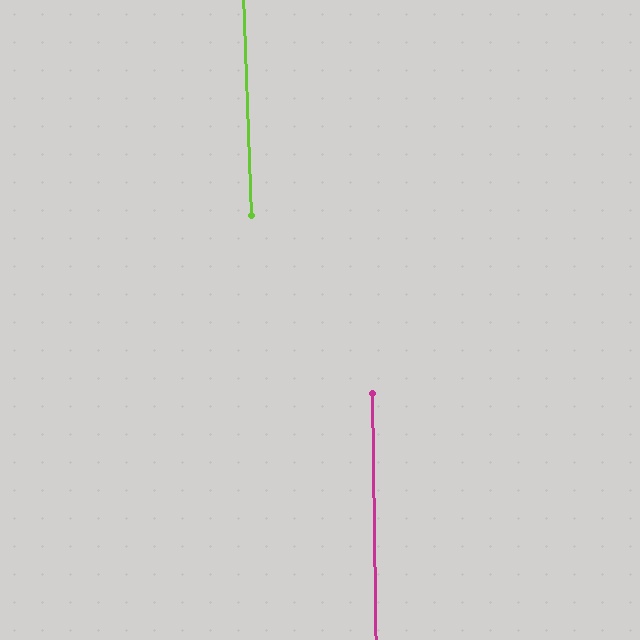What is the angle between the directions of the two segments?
Approximately 1 degree.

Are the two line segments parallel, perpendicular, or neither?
Parallel — their directions differ by only 1.2°.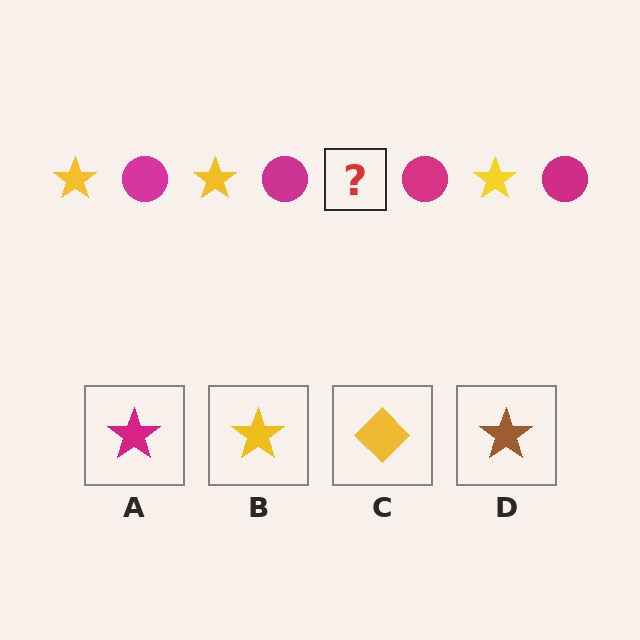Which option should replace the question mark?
Option B.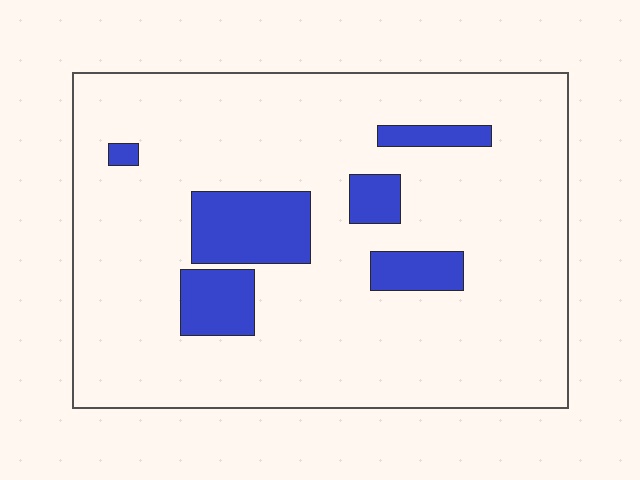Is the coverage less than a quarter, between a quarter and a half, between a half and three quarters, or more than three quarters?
Less than a quarter.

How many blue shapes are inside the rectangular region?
6.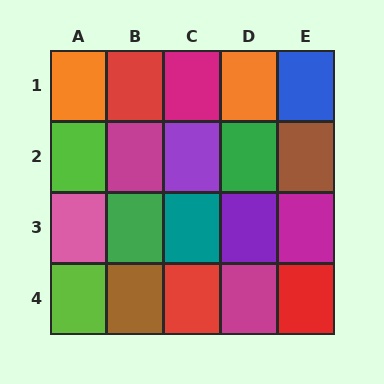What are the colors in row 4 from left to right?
Lime, brown, red, magenta, red.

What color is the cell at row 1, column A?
Orange.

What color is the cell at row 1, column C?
Magenta.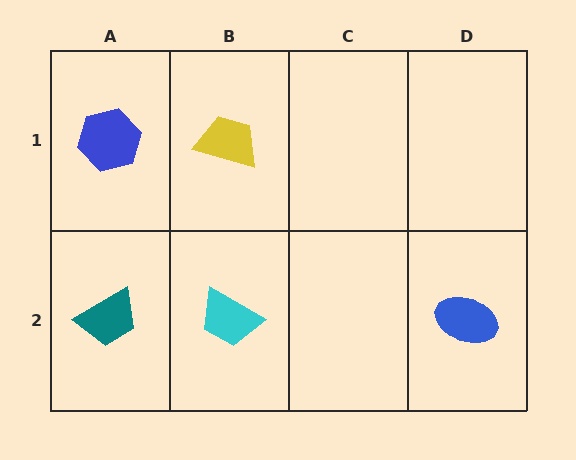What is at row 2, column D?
A blue ellipse.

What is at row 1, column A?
A blue hexagon.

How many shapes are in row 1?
2 shapes.